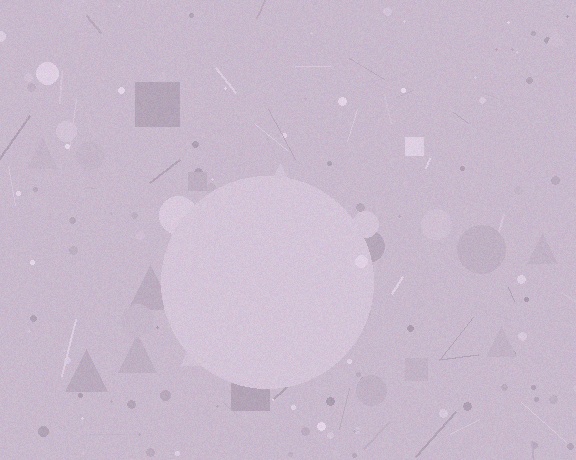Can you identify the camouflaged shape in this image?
The camouflaged shape is a circle.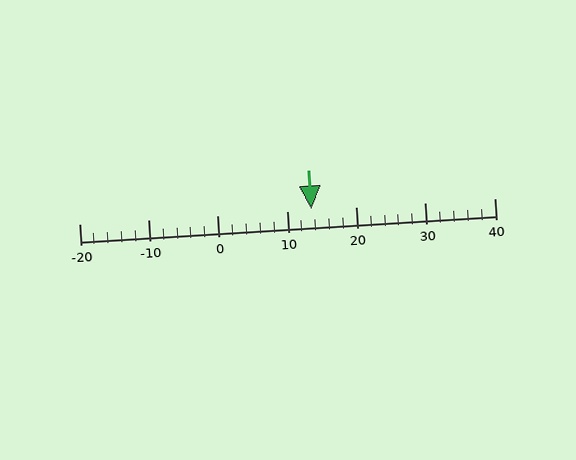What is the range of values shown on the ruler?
The ruler shows values from -20 to 40.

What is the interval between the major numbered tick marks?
The major tick marks are spaced 10 units apart.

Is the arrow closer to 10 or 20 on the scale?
The arrow is closer to 10.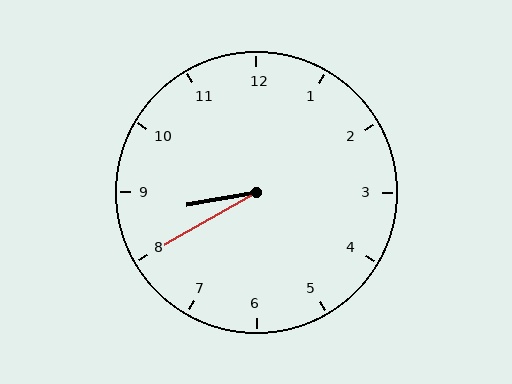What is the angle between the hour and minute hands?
Approximately 20 degrees.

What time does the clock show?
8:40.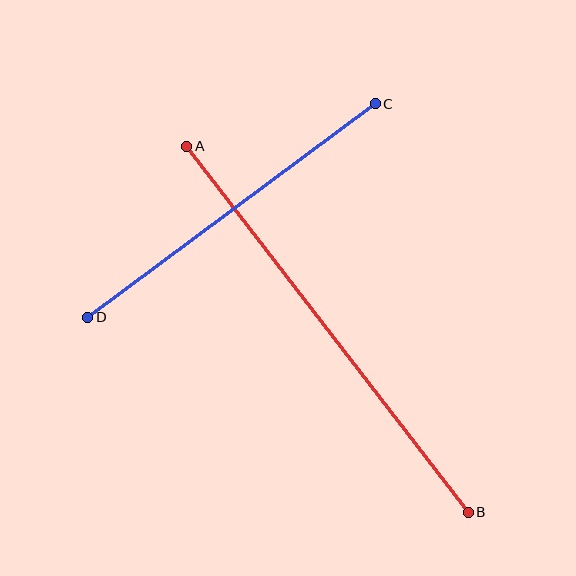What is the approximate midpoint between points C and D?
The midpoint is at approximately (232, 211) pixels.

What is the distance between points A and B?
The distance is approximately 462 pixels.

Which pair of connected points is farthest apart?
Points A and B are farthest apart.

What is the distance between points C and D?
The distance is approximately 358 pixels.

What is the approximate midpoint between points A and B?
The midpoint is at approximately (328, 329) pixels.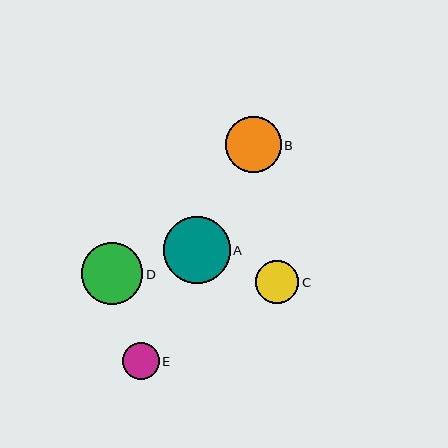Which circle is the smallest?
Circle E is the smallest with a size of approximately 37 pixels.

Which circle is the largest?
Circle A is the largest with a size of approximately 67 pixels.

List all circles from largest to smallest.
From largest to smallest: A, D, B, C, E.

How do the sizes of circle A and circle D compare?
Circle A and circle D are approximately the same size.